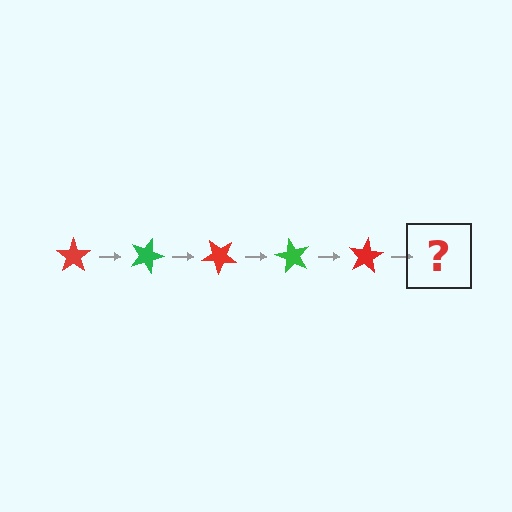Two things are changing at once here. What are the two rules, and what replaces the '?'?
The two rules are that it rotates 20 degrees each step and the color cycles through red and green. The '?' should be a green star, rotated 100 degrees from the start.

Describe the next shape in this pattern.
It should be a green star, rotated 100 degrees from the start.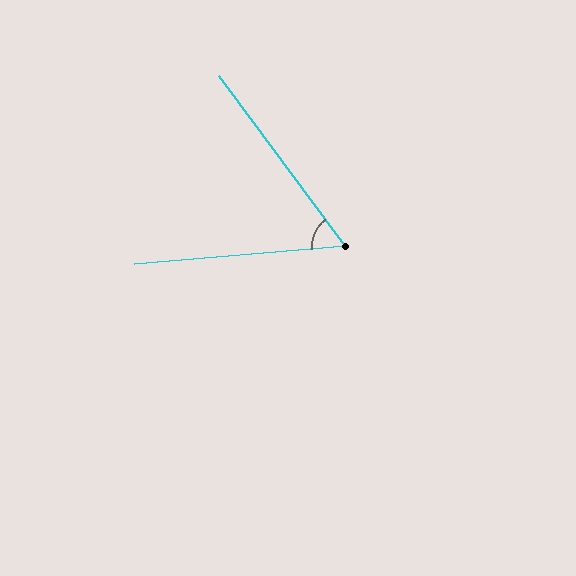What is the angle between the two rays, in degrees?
Approximately 58 degrees.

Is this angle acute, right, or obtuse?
It is acute.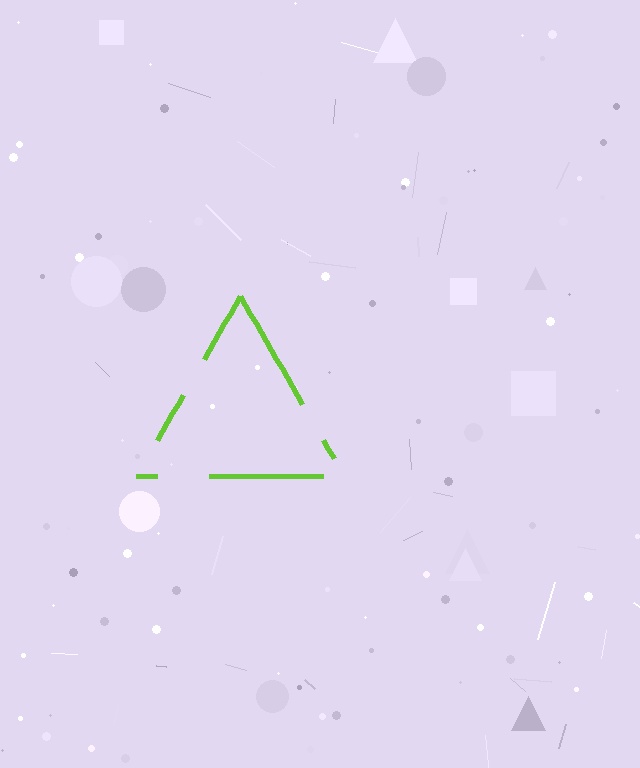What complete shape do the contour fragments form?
The contour fragments form a triangle.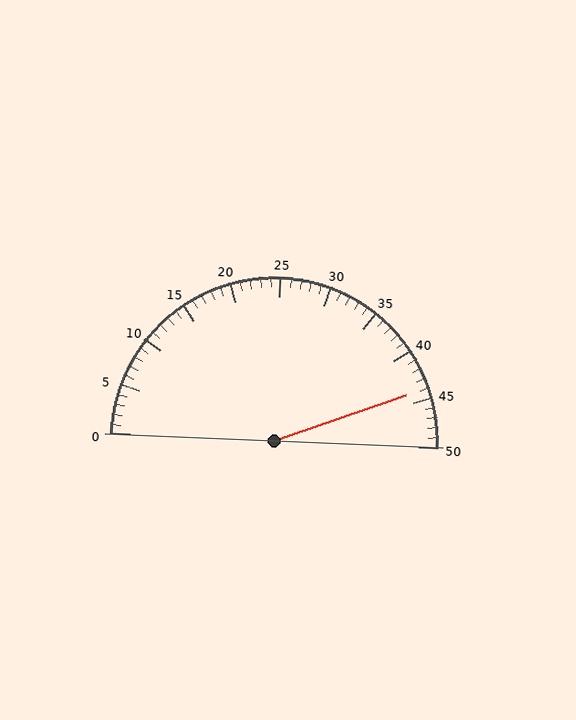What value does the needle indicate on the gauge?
The needle indicates approximately 44.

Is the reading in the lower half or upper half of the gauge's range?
The reading is in the upper half of the range (0 to 50).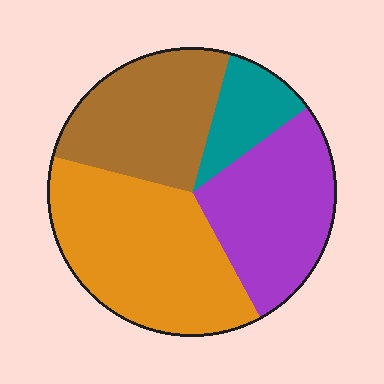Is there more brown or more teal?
Brown.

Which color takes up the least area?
Teal, at roughly 10%.